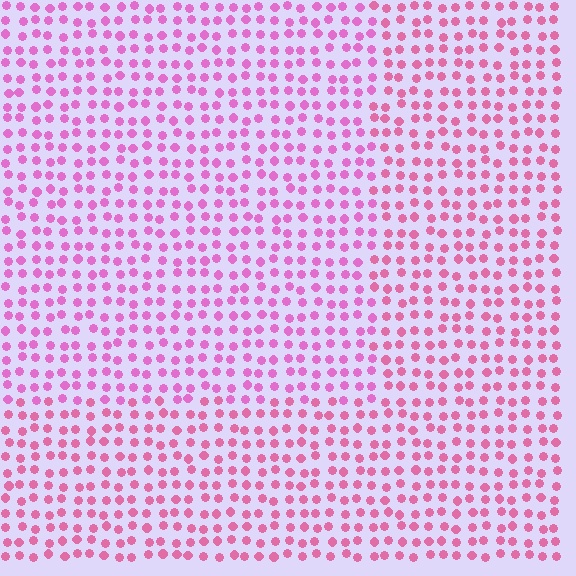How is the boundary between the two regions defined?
The boundary is defined purely by a slight shift in hue (about 20 degrees). Spacing, size, and orientation are identical on both sides.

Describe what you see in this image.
The image is filled with small pink elements in a uniform arrangement. A rectangle-shaped region is visible where the elements are tinted to a slightly different hue, forming a subtle color boundary.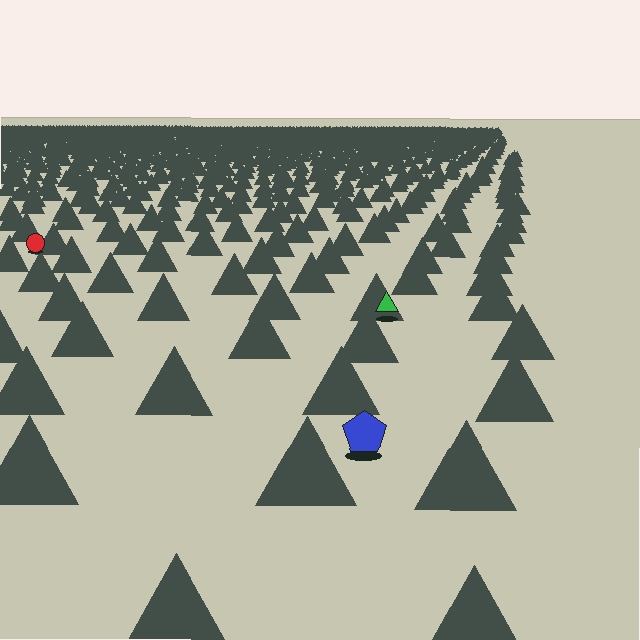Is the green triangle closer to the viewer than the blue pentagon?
No. The blue pentagon is closer — you can tell from the texture gradient: the ground texture is coarser near it.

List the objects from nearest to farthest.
From nearest to farthest: the blue pentagon, the green triangle, the red circle.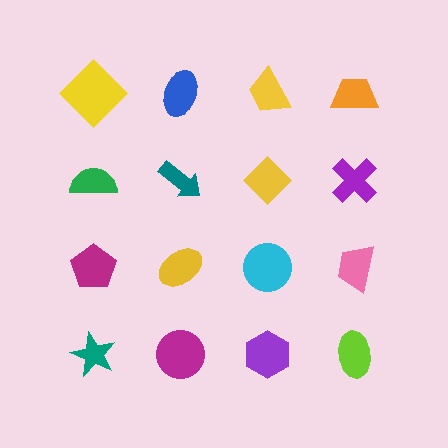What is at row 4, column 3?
A purple hexagon.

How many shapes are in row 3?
4 shapes.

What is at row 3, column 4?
A pink trapezoid.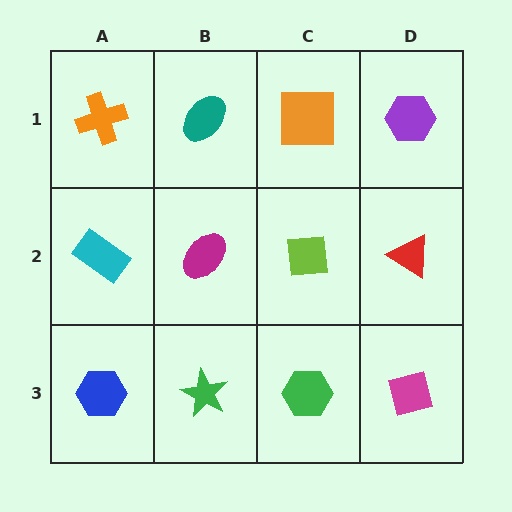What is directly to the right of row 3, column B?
A green hexagon.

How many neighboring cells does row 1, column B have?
3.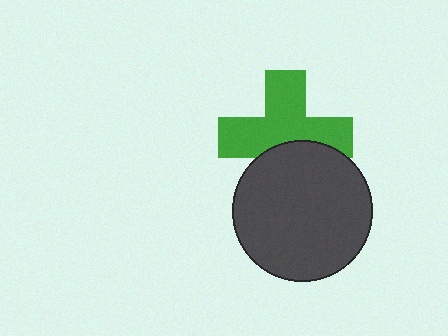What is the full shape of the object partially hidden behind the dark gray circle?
The partially hidden object is a green cross.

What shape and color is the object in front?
The object in front is a dark gray circle.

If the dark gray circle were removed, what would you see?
You would see the complete green cross.